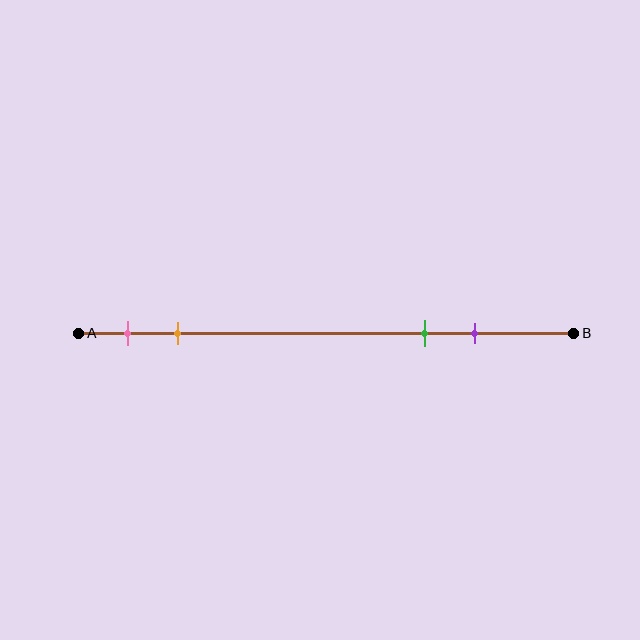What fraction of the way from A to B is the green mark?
The green mark is approximately 70% (0.7) of the way from A to B.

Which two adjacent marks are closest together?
The pink and orange marks are the closest adjacent pair.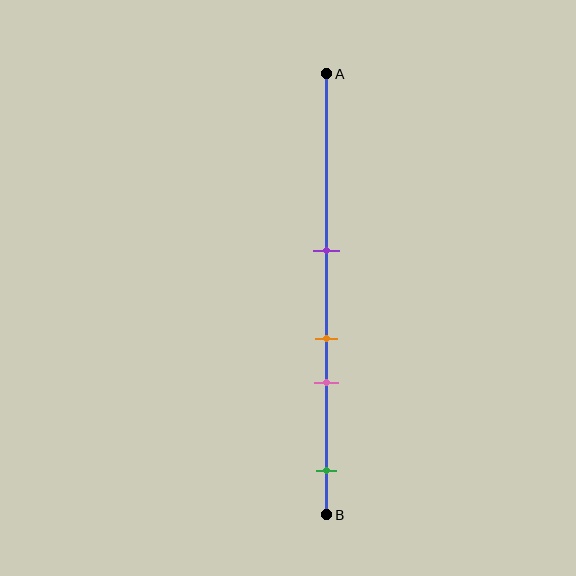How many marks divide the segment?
There are 4 marks dividing the segment.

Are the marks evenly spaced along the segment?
No, the marks are not evenly spaced.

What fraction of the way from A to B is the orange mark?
The orange mark is approximately 60% (0.6) of the way from A to B.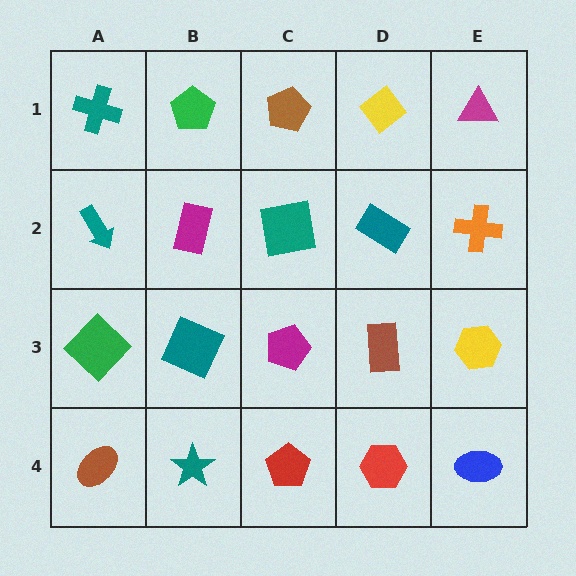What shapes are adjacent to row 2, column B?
A green pentagon (row 1, column B), a teal square (row 3, column B), a teal arrow (row 2, column A), a teal square (row 2, column C).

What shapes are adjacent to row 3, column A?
A teal arrow (row 2, column A), a brown ellipse (row 4, column A), a teal square (row 3, column B).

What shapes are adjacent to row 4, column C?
A magenta pentagon (row 3, column C), a teal star (row 4, column B), a red hexagon (row 4, column D).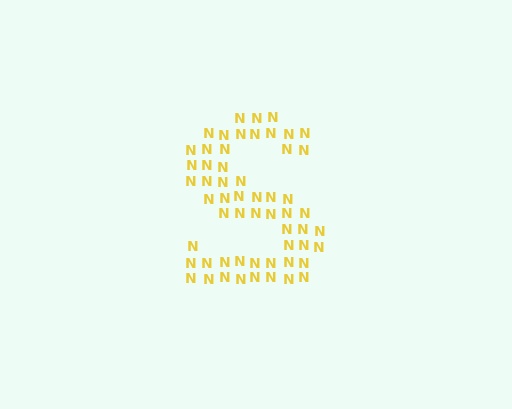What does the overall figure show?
The overall figure shows the letter S.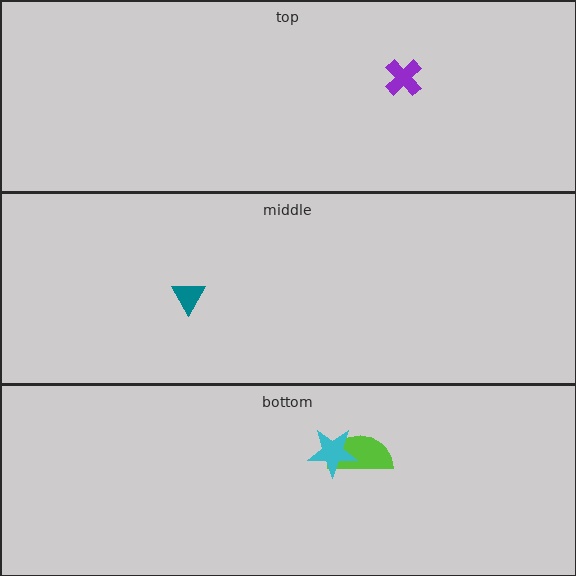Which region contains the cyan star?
The bottom region.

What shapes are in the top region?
The purple cross.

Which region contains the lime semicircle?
The bottom region.